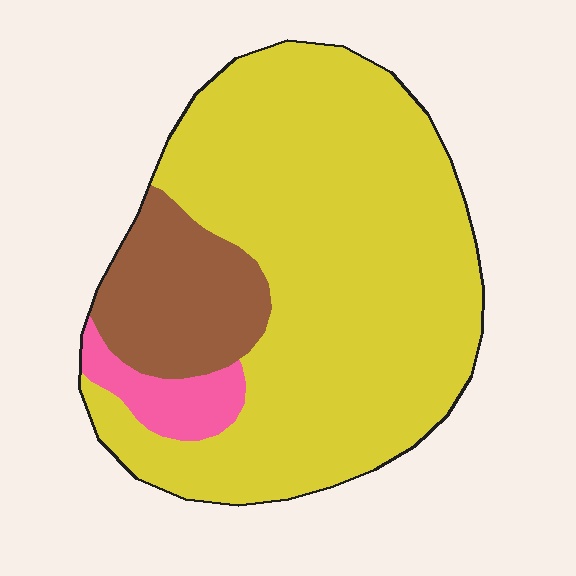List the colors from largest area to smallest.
From largest to smallest: yellow, brown, pink.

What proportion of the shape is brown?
Brown covers roughly 15% of the shape.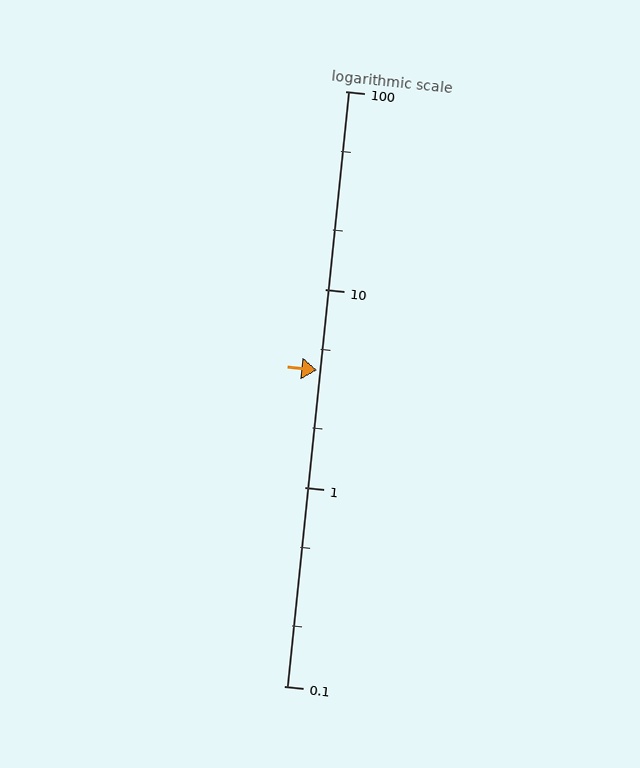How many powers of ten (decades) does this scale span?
The scale spans 3 decades, from 0.1 to 100.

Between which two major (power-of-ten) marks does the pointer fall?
The pointer is between 1 and 10.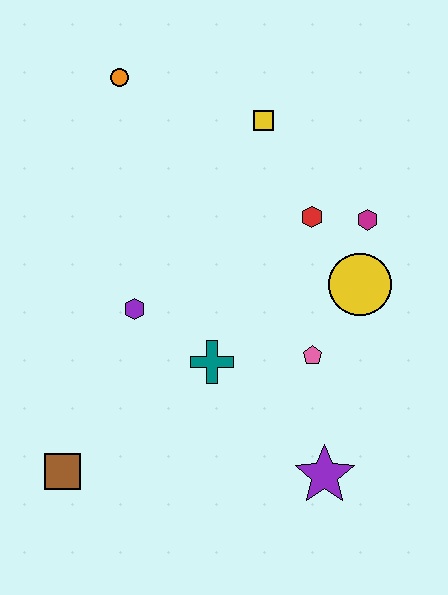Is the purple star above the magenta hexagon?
No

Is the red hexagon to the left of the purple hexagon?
No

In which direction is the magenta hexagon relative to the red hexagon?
The magenta hexagon is to the right of the red hexagon.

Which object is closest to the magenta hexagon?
The red hexagon is closest to the magenta hexagon.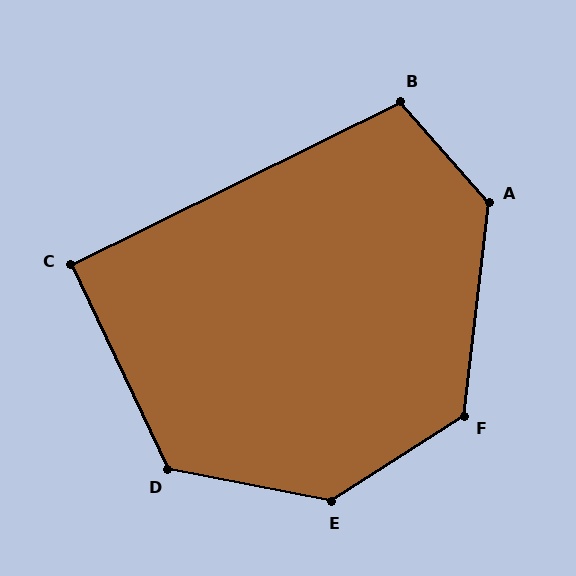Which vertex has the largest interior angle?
E, at approximately 136 degrees.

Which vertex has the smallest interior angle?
C, at approximately 91 degrees.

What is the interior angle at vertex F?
Approximately 129 degrees (obtuse).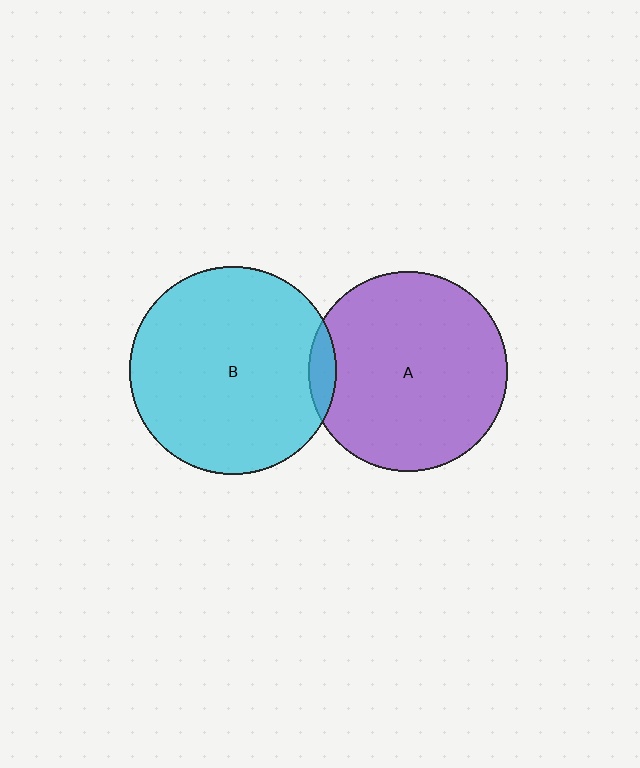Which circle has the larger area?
Circle B (cyan).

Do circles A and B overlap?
Yes.